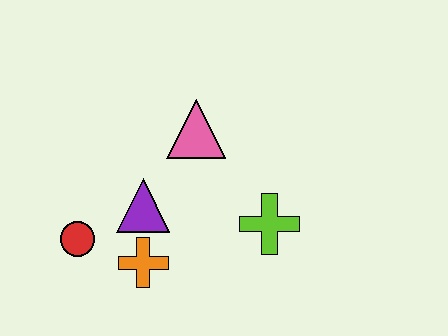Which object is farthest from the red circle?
The lime cross is farthest from the red circle.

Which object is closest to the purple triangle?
The orange cross is closest to the purple triangle.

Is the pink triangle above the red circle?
Yes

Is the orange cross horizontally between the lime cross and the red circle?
Yes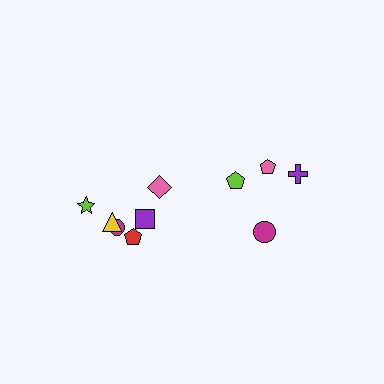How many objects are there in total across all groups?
There are 10 objects.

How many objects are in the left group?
There are 6 objects.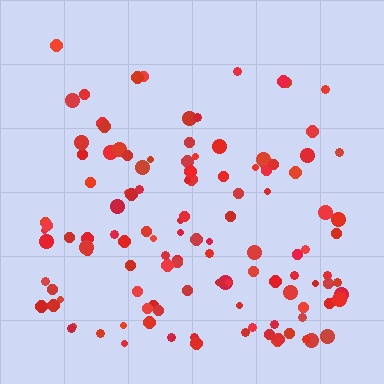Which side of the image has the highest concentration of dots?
The bottom.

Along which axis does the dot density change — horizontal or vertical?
Vertical.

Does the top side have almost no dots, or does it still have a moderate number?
Still a moderate number, just noticeably fewer than the bottom.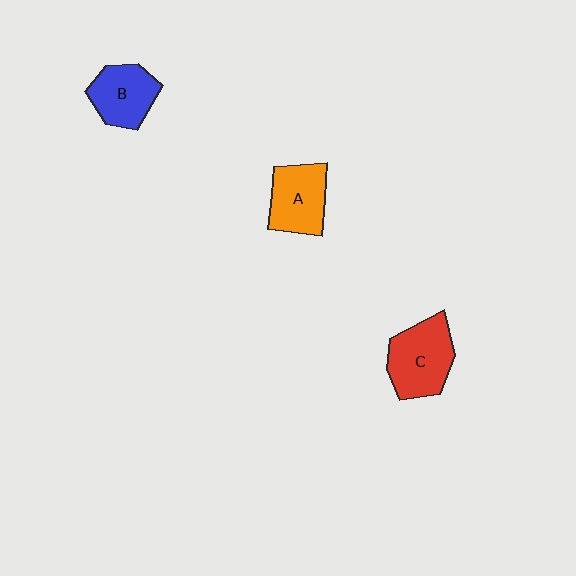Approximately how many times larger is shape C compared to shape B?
Approximately 1.3 times.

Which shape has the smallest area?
Shape B (blue).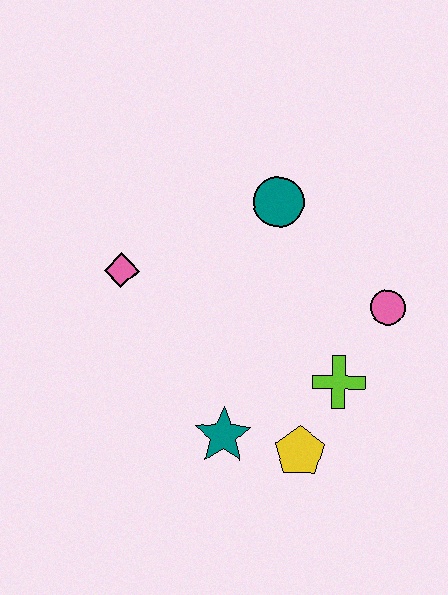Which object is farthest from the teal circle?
The yellow pentagon is farthest from the teal circle.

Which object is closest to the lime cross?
The yellow pentagon is closest to the lime cross.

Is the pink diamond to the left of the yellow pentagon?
Yes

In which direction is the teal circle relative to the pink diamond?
The teal circle is to the right of the pink diamond.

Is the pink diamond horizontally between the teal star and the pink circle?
No